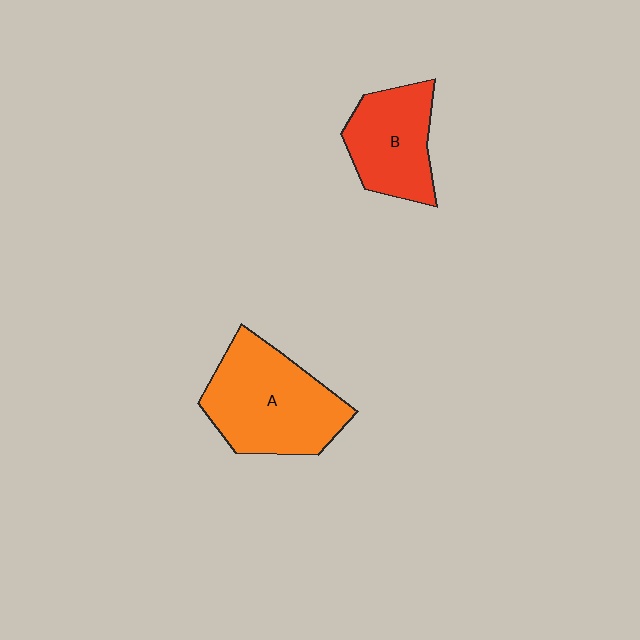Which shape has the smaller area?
Shape B (red).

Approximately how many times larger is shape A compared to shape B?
Approximately 1.4 times.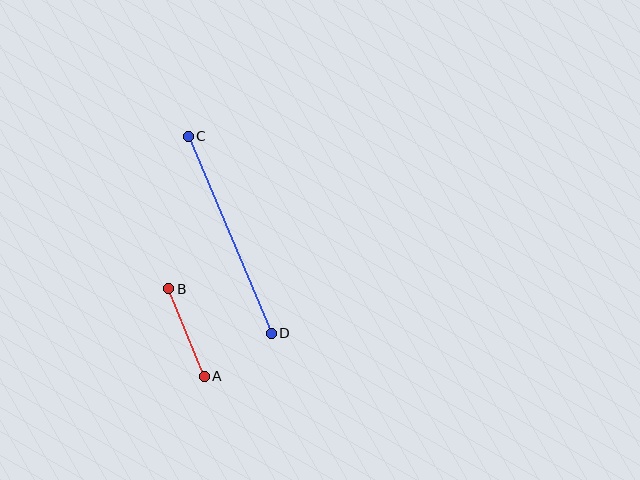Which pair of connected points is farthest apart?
Points C and D are farthest apart.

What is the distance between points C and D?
The distance is approximately 214 pixels.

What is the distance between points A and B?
The distance is approximately 94 pixels.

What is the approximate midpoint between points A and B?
The midpoint is at approximately (186, 332) pixels.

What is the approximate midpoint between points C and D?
The midpoint is at approximately (230, 235) pixels.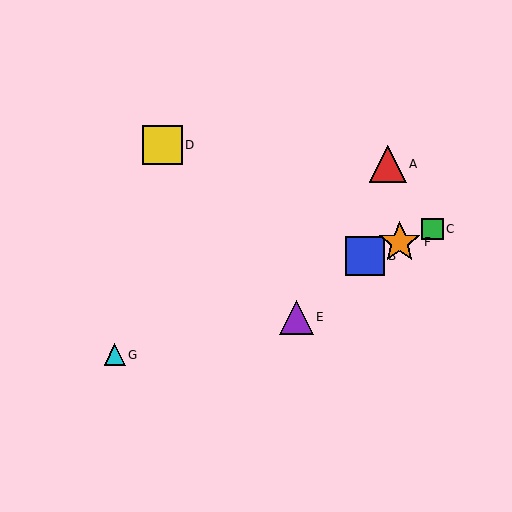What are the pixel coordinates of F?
Object F is at (400, 242).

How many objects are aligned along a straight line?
4 objects (B, C, F, G) are aligned along a straight line.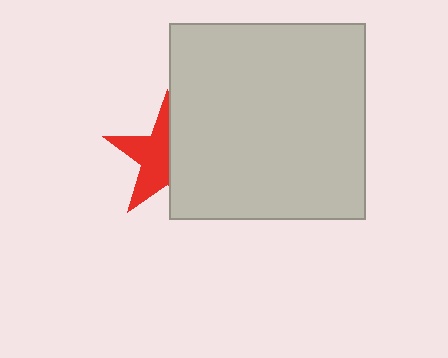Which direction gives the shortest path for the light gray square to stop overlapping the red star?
Moving right gives the shortest separation.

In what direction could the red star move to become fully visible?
The red star could move left. That would shift it out from behind the light gray square entirely.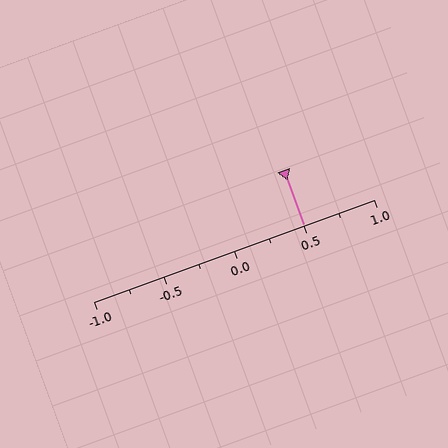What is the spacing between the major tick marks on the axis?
The major ticks are spaced 0.5 apart.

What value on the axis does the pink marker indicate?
The marker indicates approximately 0.5.